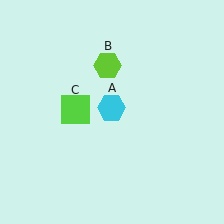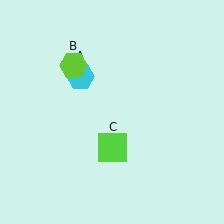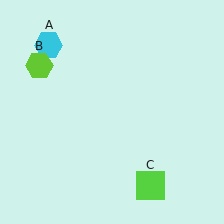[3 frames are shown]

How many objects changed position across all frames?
3 objects changed position: cyan hexagon (object A), lime hexagon (object B), lime square (object C).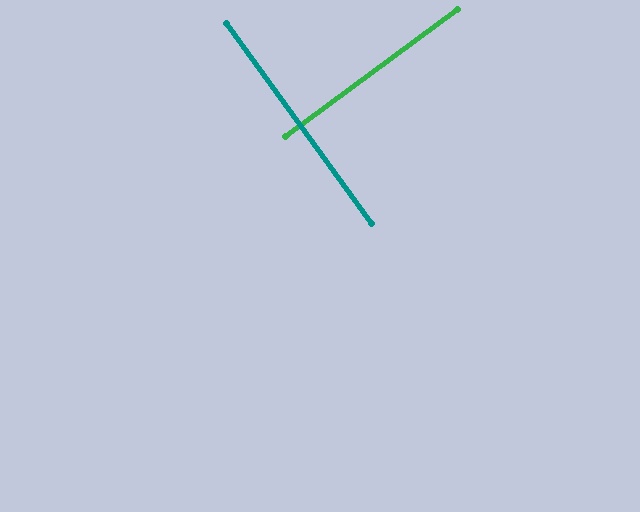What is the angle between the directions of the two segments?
Approximately 89 degrees.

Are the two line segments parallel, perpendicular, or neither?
Perpendicular — they meet at approximately 89°.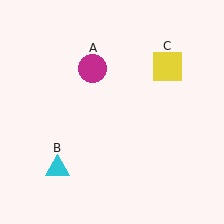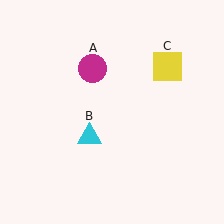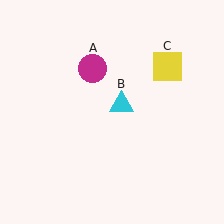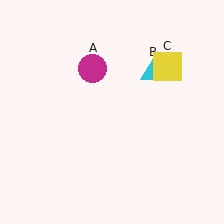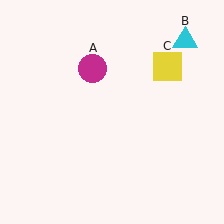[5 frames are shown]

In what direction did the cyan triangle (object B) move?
The cyan triangle (object B) moved up and to the right.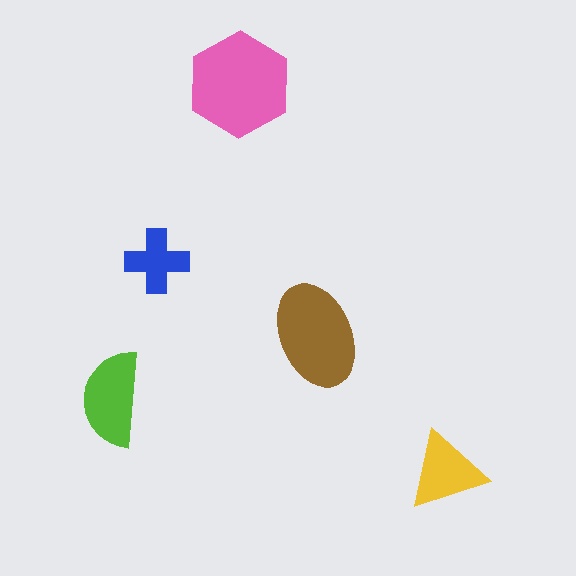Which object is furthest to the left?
The lime semicircle is leftmost.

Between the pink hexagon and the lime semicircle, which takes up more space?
The pink hexagon.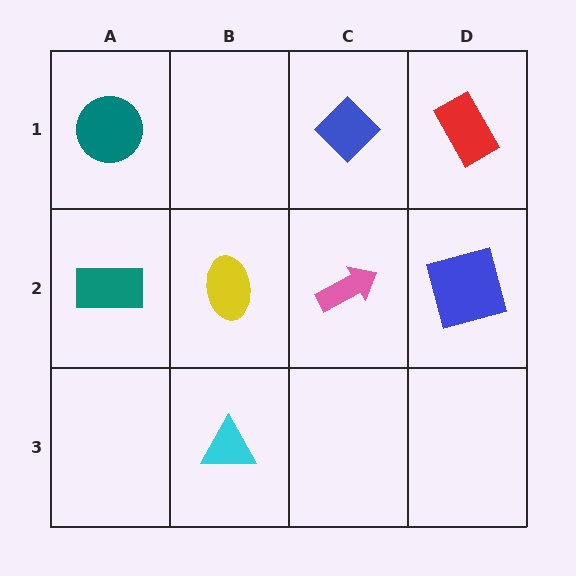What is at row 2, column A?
A teal rectangle.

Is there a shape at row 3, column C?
No, that cell is empty.